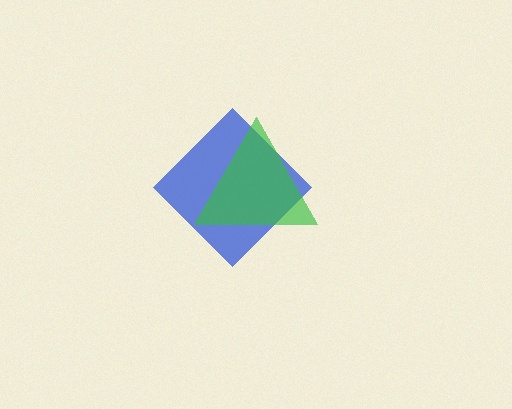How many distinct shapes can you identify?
There are 2 distinct shapes: a blue diamond, a green triangle.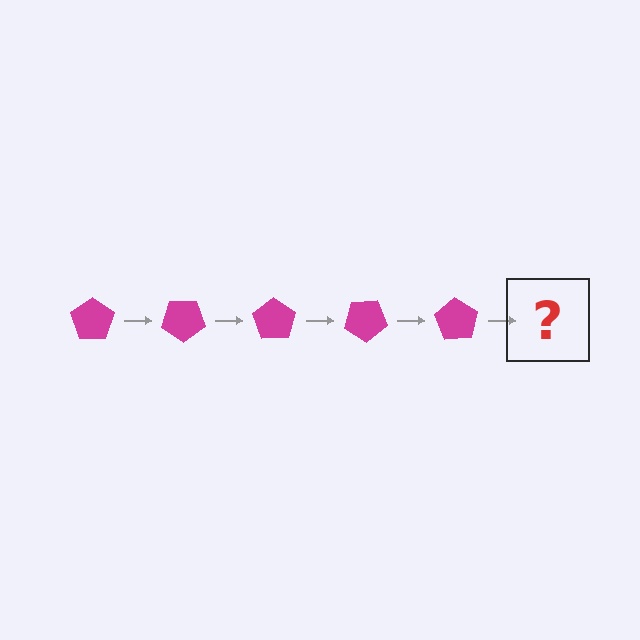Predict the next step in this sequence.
The next step is a magenta pentagon rotated 175 degrees.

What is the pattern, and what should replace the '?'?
The pattern is that the pentagon rotates 35 degrees each step. The '?' should be a magenta pentagon rotated 175 degrees.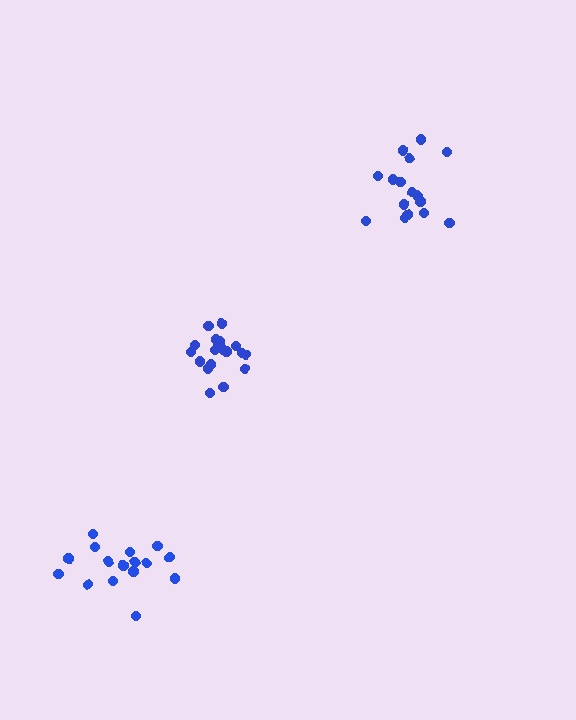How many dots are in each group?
Group 1: 19 dots, Group 2: 17 dots, Group 3: 16 dots (52 total).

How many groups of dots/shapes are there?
There are 3 groups.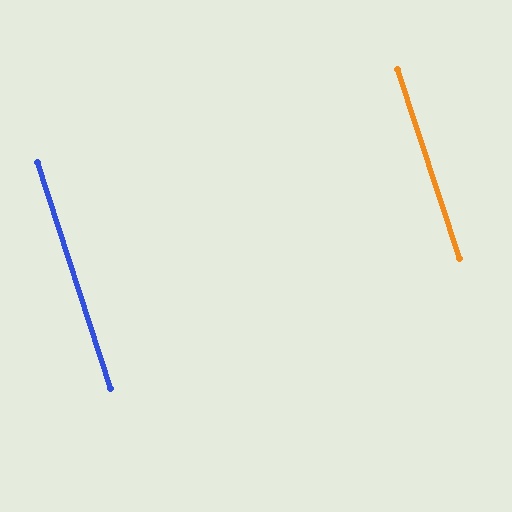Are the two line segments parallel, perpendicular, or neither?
Parallel — their directions differ by only 0.1°.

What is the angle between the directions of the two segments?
Approximately 0 degrees.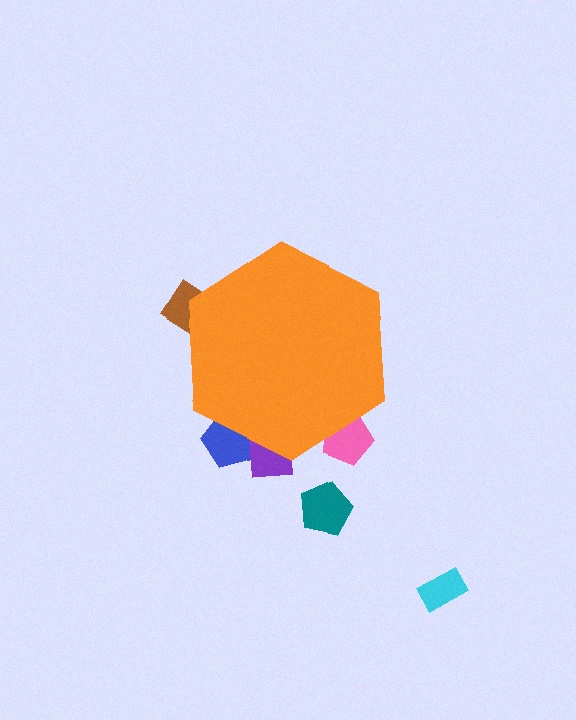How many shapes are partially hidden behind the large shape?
4 shapes are partially hidden.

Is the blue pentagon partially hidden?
Yes, the blue pentagon is partially hidden behind the orange hexagon.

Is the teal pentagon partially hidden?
No, the teal pentagon is fully visible.